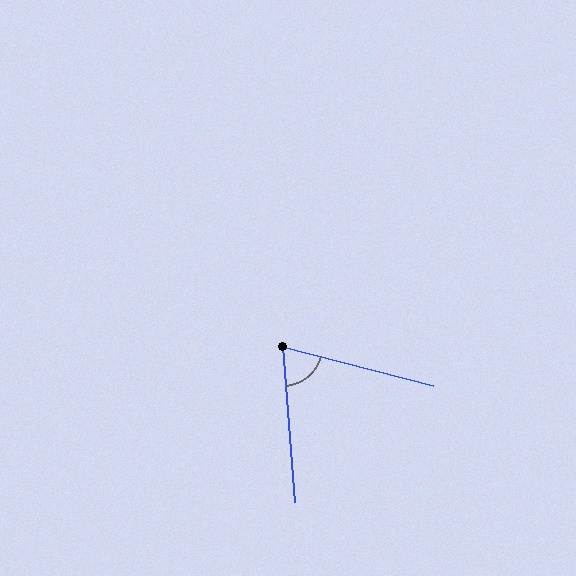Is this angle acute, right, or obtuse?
It is acute.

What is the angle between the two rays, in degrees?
Approximately 71 degrees.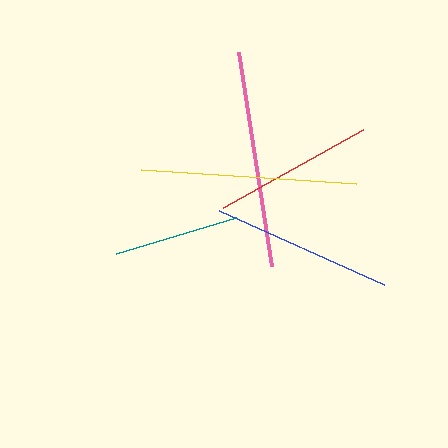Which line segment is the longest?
The pink line is the longest at approximately 217 pixels.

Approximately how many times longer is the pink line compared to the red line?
The pink line is approximately 1.4 times the length of the red line.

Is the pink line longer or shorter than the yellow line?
The pink line is longer than the yellow line.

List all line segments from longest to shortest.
From longest to shortest: pink, yellow, blue, red, teal.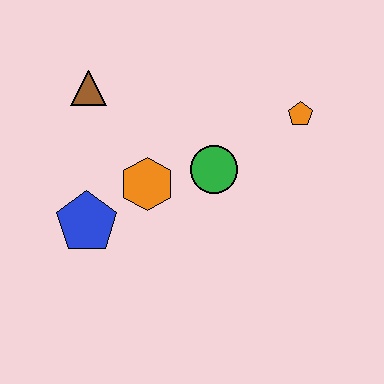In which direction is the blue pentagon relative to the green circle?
The blue pentagon is to the left of the green circle.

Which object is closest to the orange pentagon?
The green circle is closest to the orange pentagon.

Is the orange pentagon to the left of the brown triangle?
No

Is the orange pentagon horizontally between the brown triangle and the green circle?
No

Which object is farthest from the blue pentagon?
The orange pentagon is farthest from the blue pentagon.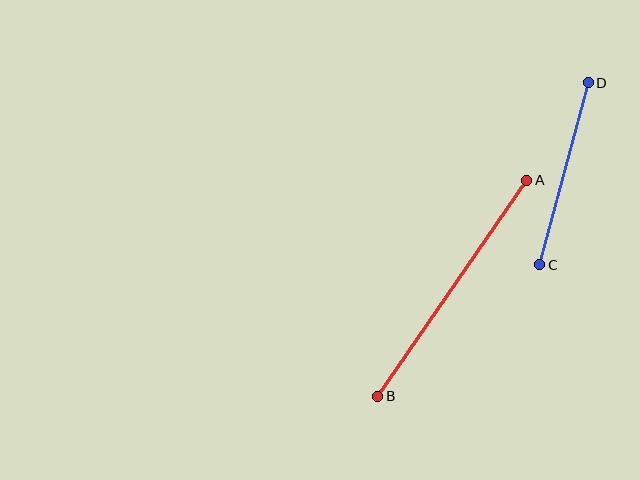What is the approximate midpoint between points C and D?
The midpoint is at approximately (564, 174) pixels.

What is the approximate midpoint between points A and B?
The midpoint is at approximately (452, 288) pixels.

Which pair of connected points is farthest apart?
Points A and B are farthest apart.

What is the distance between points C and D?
The distance is approximately 188 pixels.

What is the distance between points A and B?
The distance is approximately 262 pixels.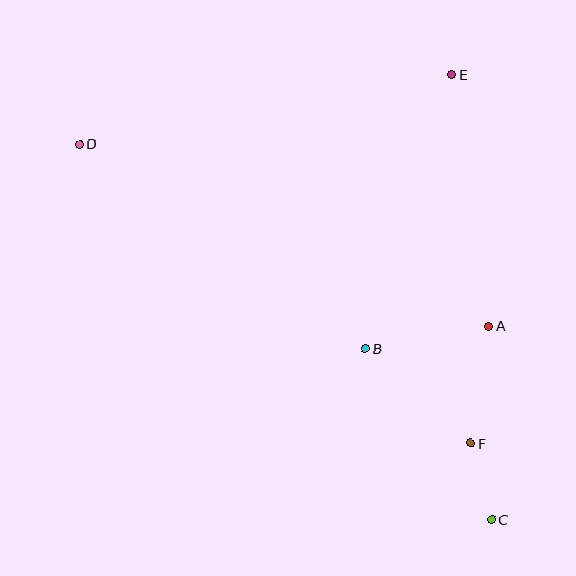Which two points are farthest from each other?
Points C and D are farthest from each other.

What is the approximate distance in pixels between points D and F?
The distance between D and F is approximately 493 pixels.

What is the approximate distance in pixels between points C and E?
The distance between C and E is approximately 447 pixels.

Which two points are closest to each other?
Points C and F are closest to each other.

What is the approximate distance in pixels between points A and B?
The distance between A and B is approximately 126 pixels.